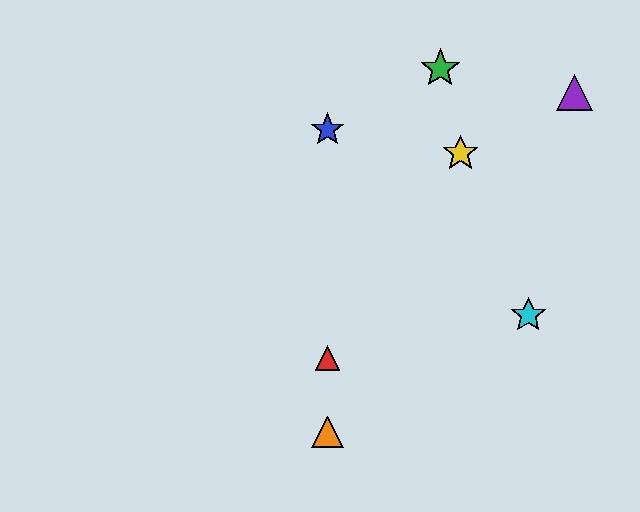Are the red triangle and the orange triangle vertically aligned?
Yes, both are at x≈327.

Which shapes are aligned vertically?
The red triangle, the blue star, the orange triangle are aligned vertically.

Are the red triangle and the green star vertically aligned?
No, the red triangle is at x≈327 and the green star is at x≈440.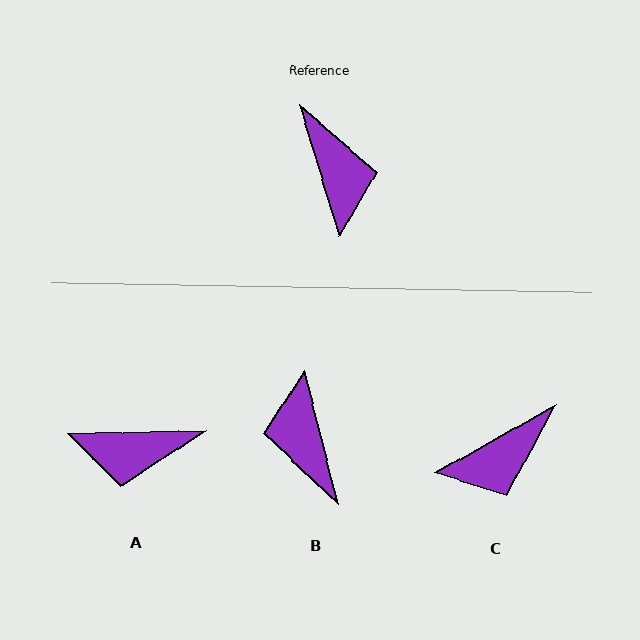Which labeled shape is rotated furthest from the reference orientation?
B, about 177 degrees away.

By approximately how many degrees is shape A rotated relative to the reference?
Approximately 105 degrees clockwise.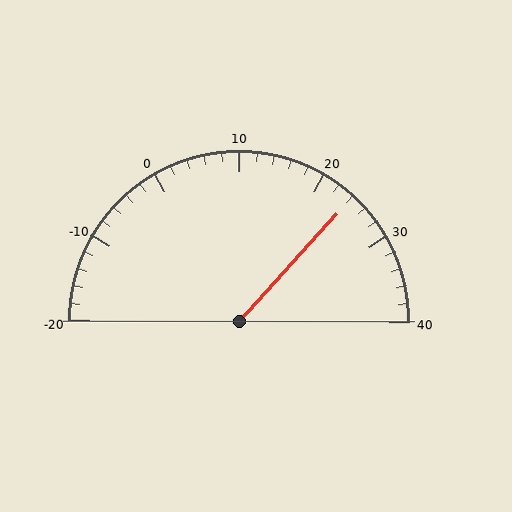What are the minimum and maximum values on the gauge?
The gauge ranges from -20 to 40.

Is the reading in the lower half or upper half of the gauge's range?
The reading is in the upper half of the range (-20 to 40).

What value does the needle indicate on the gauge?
The needle indicates approximately 24.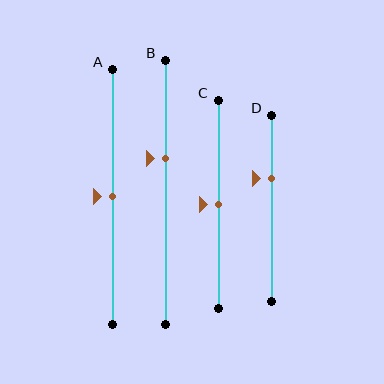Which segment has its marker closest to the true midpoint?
Segment A has its marker closest to the true midpoint.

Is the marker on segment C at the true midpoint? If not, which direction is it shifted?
Yes, the marker on segment C is at the true midpoint.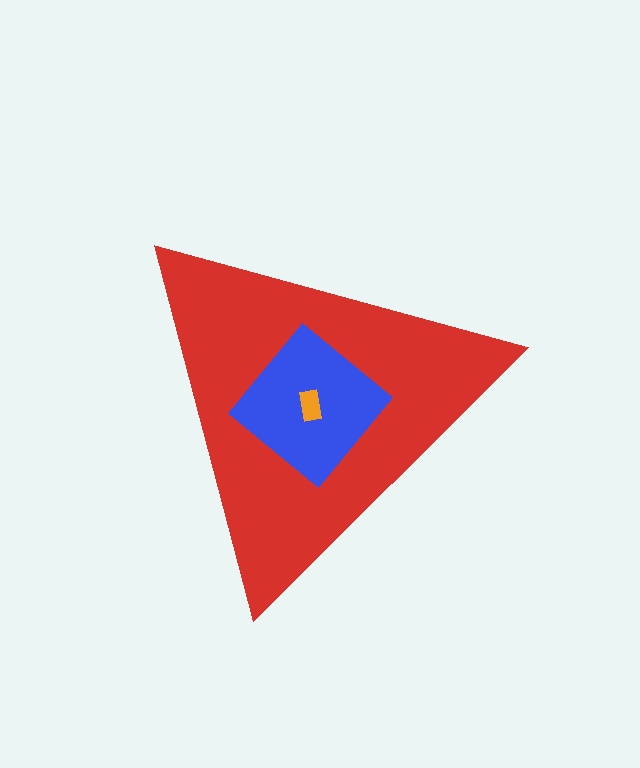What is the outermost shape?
The red triangle.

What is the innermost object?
The orange rectangle.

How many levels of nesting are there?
3.